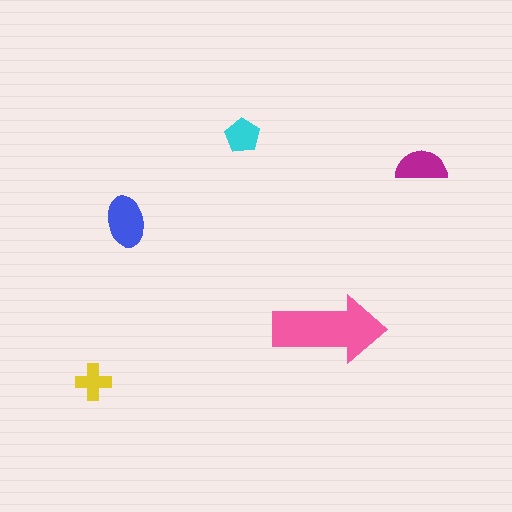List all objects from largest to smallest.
The pink arrow, the blue ellipse, the magenta semicircle, the cyan pentagon, the yellow cross.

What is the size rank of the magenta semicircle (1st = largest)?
3rd.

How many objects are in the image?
There are 5 objects in the image.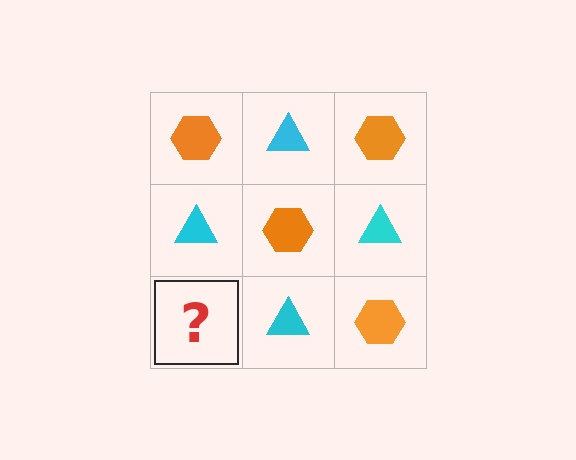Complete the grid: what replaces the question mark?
The question mark should be replaced with an orange hexagon.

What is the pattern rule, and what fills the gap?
The rule is that it alternates orange hexagon and cyan triangle in a checkerboard pattern. The gap should be filled with an orange hexagon.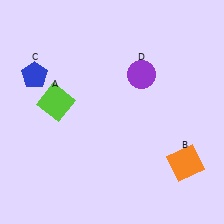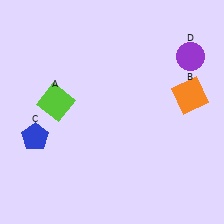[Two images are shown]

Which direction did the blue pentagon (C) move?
The blue pentagon (C) moved down.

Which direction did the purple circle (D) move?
The purple circle (D) moved right.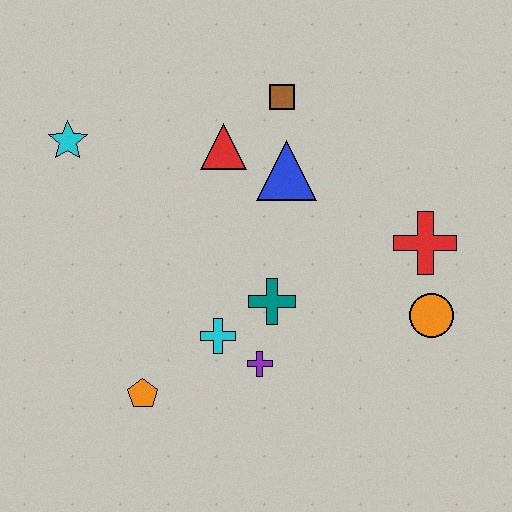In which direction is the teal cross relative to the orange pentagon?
The teal cross is to the right of the orange pentagon.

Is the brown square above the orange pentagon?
Yes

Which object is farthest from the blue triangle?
The orange pentagon is farthest from the blue triangle.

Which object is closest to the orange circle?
The red cross is closest to the orange circle.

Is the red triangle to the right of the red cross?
No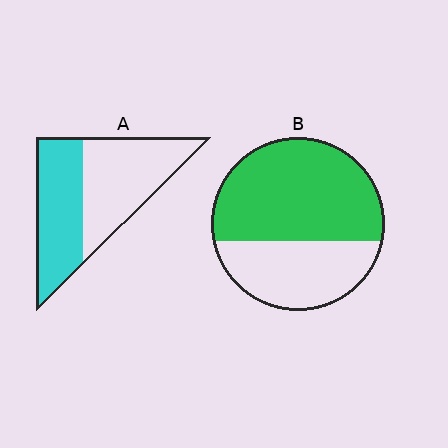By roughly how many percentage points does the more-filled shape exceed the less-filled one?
By roughly 15 percentage points (B over A).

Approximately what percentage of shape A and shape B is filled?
A is approximately 45% and B is approximately 60%.